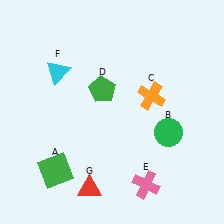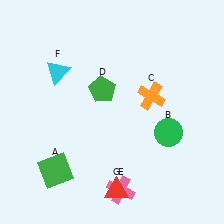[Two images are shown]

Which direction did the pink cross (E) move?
The pink cross (E) moved left.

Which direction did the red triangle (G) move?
The red triangle (G) moved right.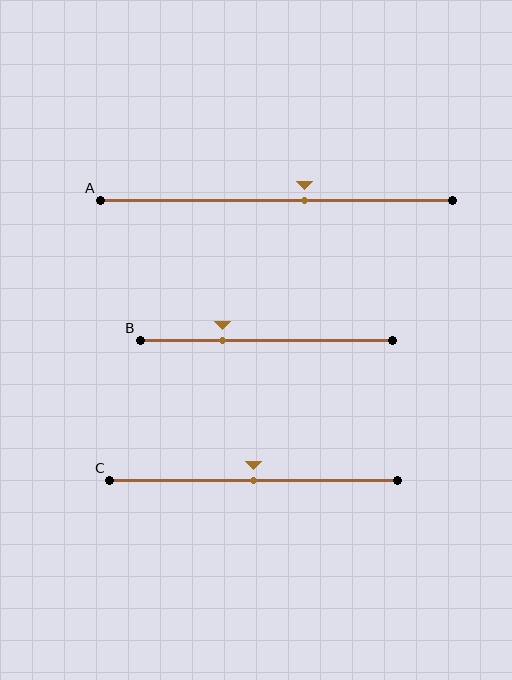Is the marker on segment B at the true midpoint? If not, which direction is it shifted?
No, the marker on segment B is shifted to the left by about 17% of the segment length.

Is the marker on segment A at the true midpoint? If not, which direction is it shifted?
No, the marker on segment A is shifted to the right by about 8% of the segment length.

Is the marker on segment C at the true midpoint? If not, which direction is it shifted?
Yes, the marker on segment C is at the true midpoint.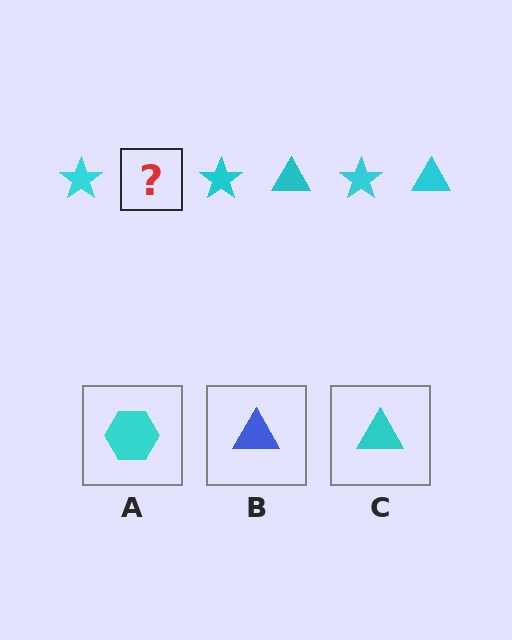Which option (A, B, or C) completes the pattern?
C.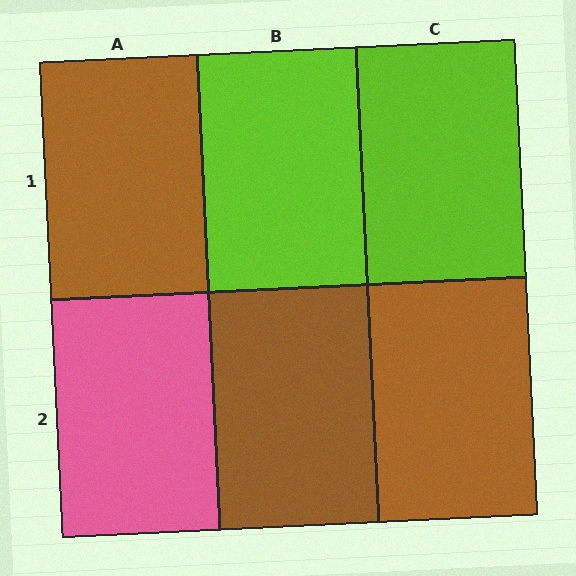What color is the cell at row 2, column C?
Brown.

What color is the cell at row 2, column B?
Brown.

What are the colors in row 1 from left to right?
Brown, lime, lime.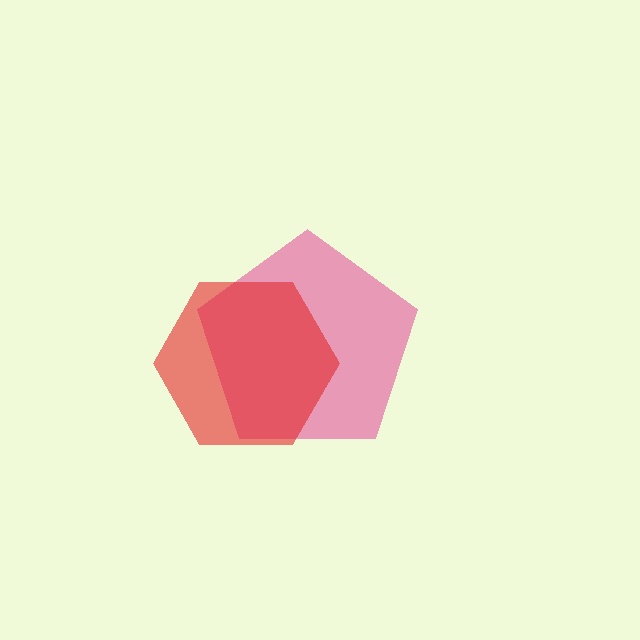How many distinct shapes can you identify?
There are 2 distinct shapes: a pink pentagon, a red hexagon.